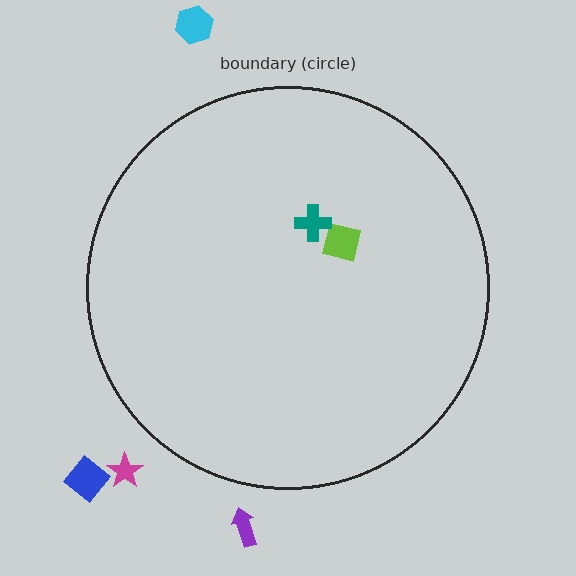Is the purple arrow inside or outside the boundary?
Outside.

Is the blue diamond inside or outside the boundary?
Outside.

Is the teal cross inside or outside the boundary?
Inside.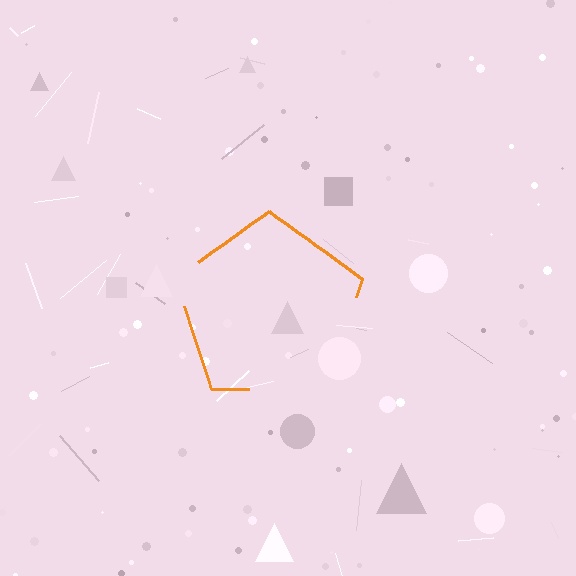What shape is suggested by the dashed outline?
The dashed outline suggests a pentagon.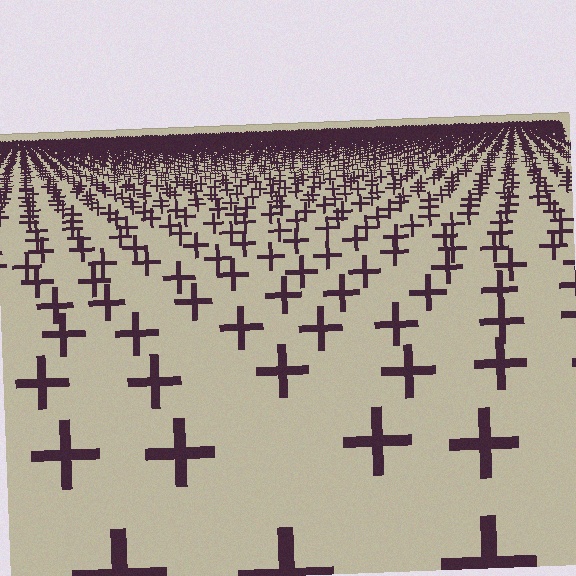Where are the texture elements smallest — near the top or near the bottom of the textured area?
Near the top.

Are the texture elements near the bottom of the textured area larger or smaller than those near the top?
Larger. Near the bottom, elements are closer to the viewer and appear at a bigger on-screen size.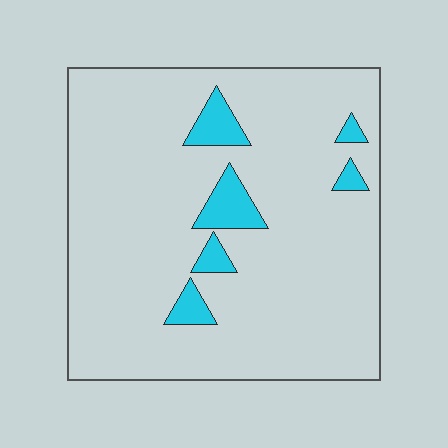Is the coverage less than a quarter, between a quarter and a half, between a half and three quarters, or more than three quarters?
Less than a quarter.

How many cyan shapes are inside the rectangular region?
6.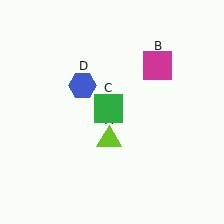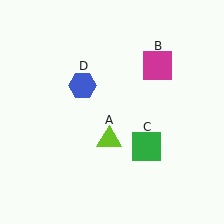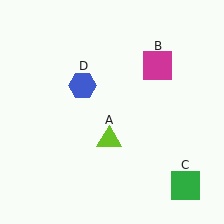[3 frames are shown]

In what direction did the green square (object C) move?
The green square (object C) moved down and to the right.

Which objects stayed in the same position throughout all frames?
Lime triangle (object A) and magenta square (object B) and blue hexagon (object D) remained stationary.